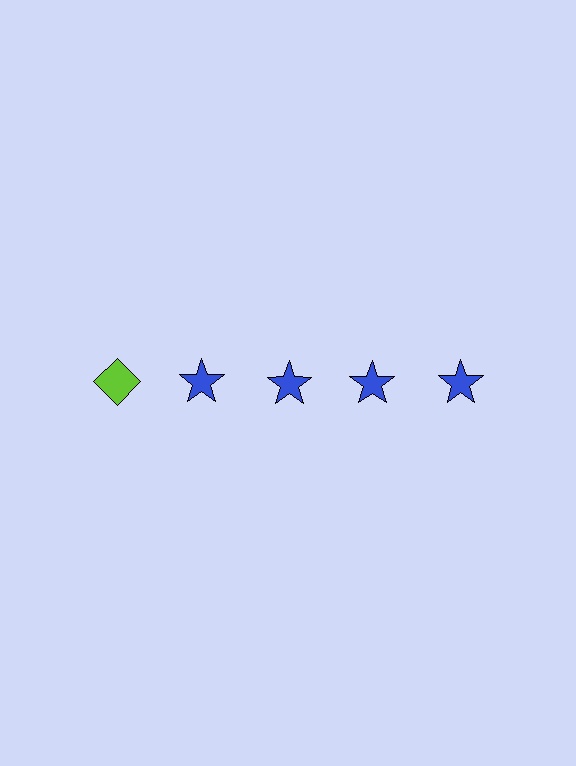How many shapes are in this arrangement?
There are 5 shapes arranged in a grid pattern.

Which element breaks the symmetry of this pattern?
The lime diamond in the top row, leftmost column breaks the symmetry. All other shapes are blue stars.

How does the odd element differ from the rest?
It differs in both color (lime instead of blue) and shape (diamond instead of star).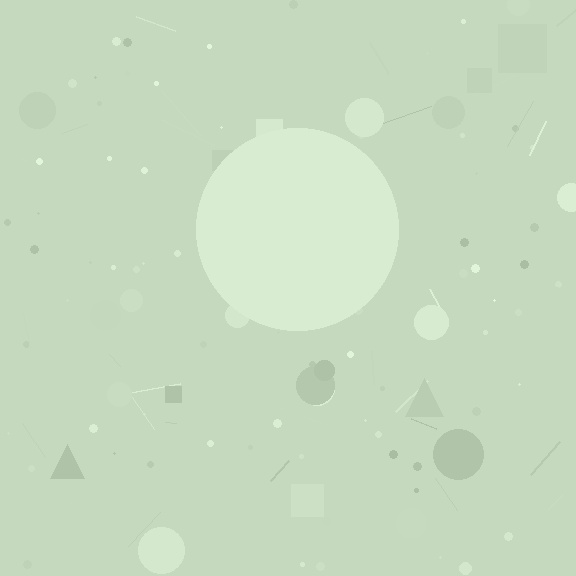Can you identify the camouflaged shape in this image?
The camouflaged shape is a circle.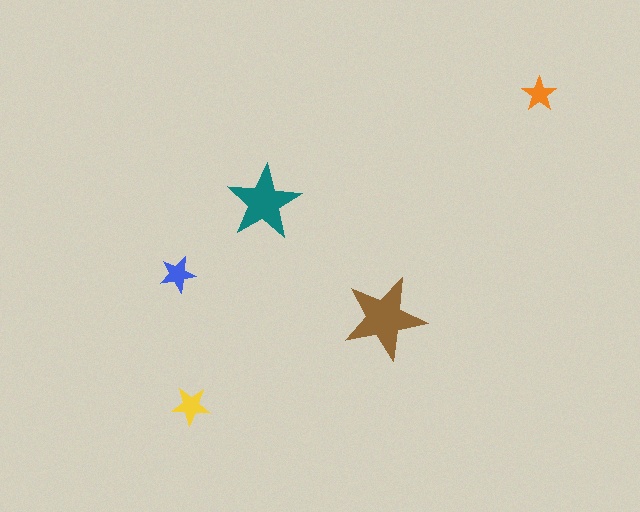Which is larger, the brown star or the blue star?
The brown one.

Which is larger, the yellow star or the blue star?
The yellow one.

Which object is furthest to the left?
The blue star is leftmost.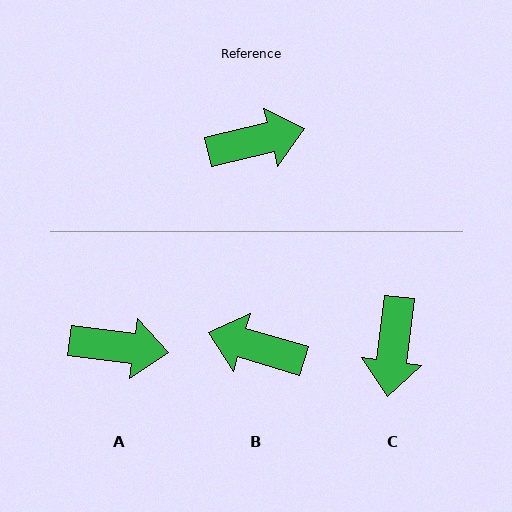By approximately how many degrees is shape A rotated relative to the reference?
Approximately 21 degrees clockwise.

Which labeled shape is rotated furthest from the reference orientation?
B, about 150 degrees away.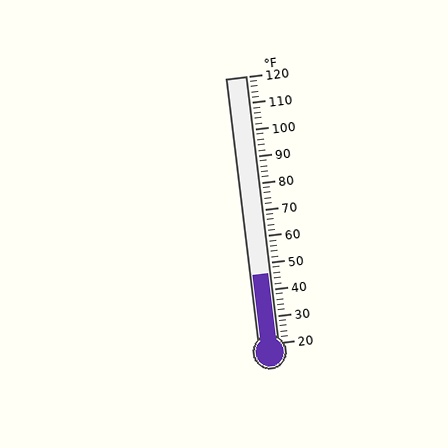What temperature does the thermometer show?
The thermometer shows approximately 46°F.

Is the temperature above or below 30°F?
The temperature is above 30°F.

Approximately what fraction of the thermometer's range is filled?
The thermometer is filled to approximately 25% of its range.